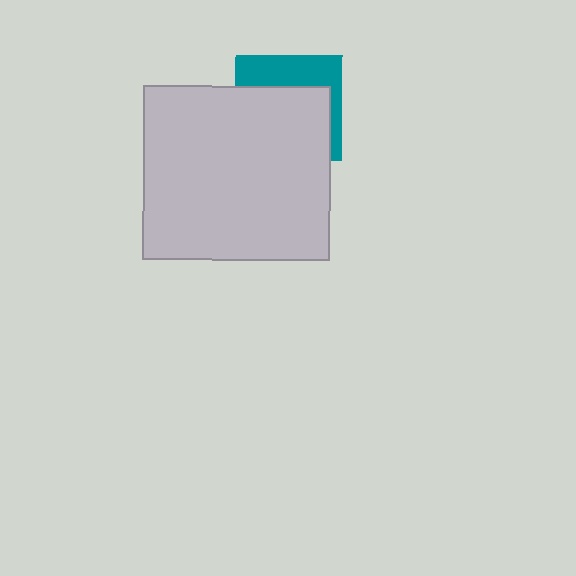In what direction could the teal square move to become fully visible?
The teal square could move up. That would shift it out from behind the light gray rectangle entirely.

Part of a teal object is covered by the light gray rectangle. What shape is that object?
It is a square.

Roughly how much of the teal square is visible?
A small part of it is visible (roughly 36%).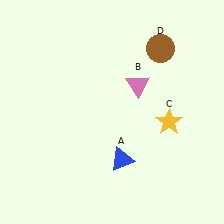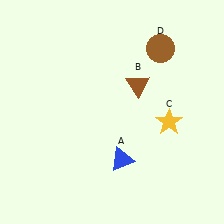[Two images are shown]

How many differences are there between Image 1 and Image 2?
There is 1 difference between the two images.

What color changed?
The triangle (B) changed from pink in Image 1 to brown in Image 2.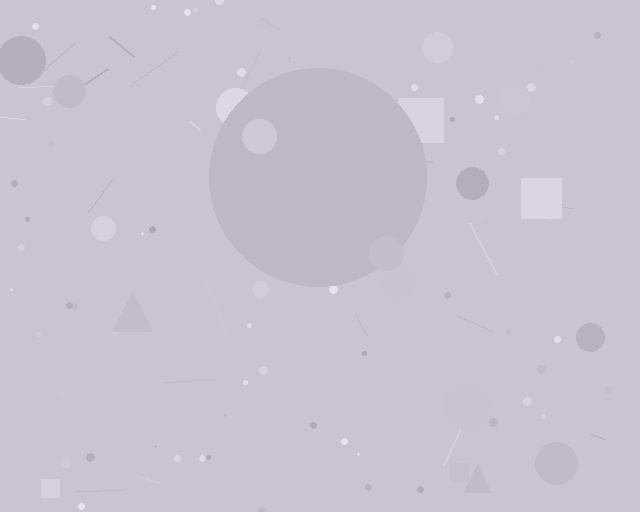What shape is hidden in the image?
A circle is hidden in the image.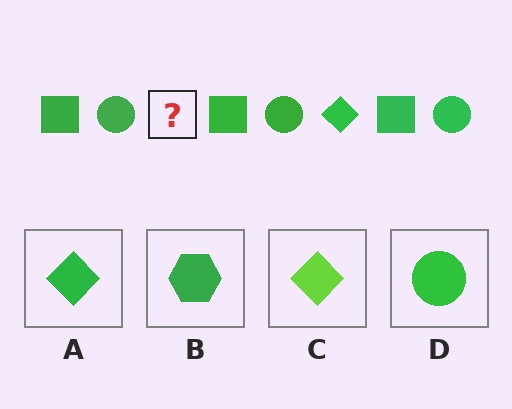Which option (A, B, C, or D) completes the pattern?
A.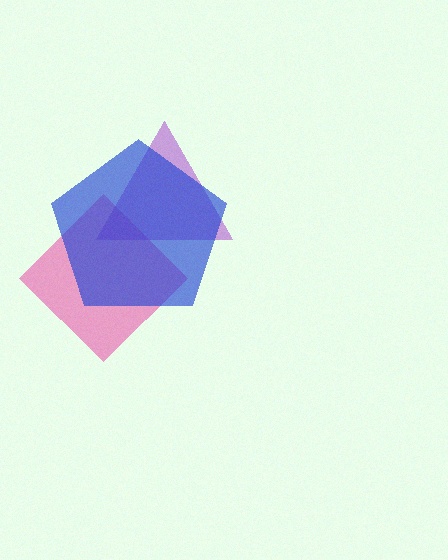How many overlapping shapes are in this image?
There are 3 overlapping shapes in the image.